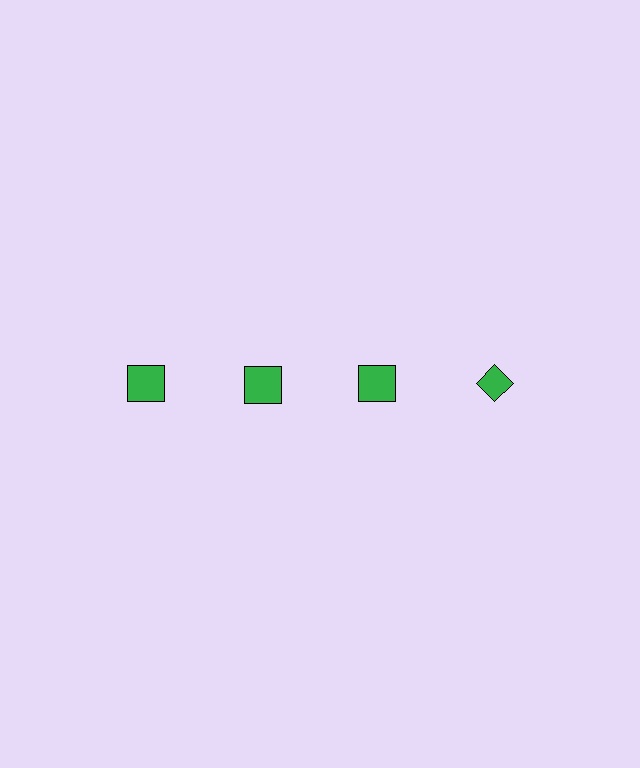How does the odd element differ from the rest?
It has a different shape: diamond instead of square.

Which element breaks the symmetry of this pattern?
The green diamond in the top row, second from right column breaks the symmetry. All other shapes are green squares.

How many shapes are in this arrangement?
There are 4 shapes arranged in a grid pattern.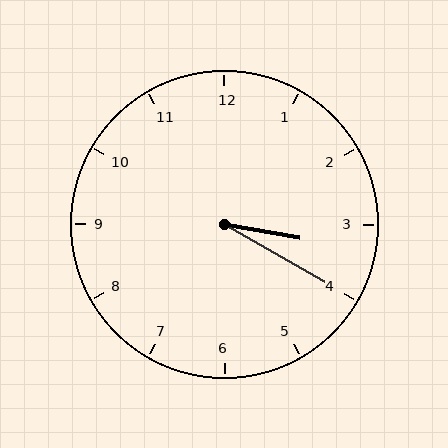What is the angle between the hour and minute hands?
Approximately 20 degrees.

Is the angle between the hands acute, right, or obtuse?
It is acute.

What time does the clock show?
3:20.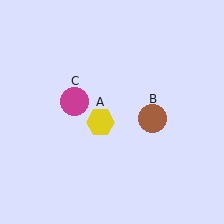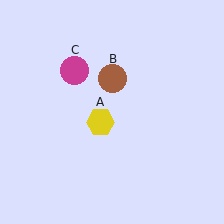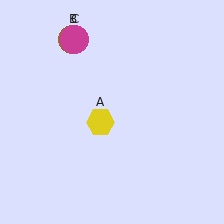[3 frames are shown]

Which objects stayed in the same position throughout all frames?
Yellow hexagon (object A) remained stationary.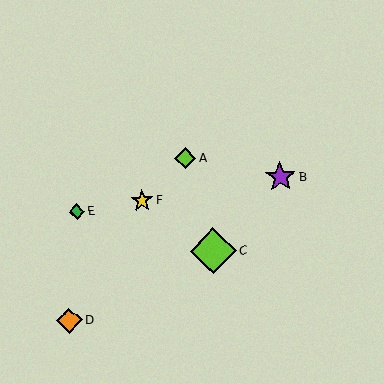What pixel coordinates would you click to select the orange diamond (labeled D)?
Click at (69, 321) to select the orange diamond D.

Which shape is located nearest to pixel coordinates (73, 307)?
The orange diamond (labeled D) at (69, 321) is nearest to that location.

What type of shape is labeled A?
Shape A is a lime diamond.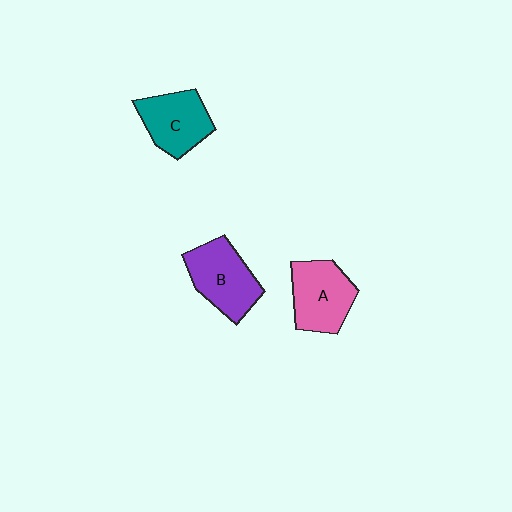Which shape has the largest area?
Shape B (purple).